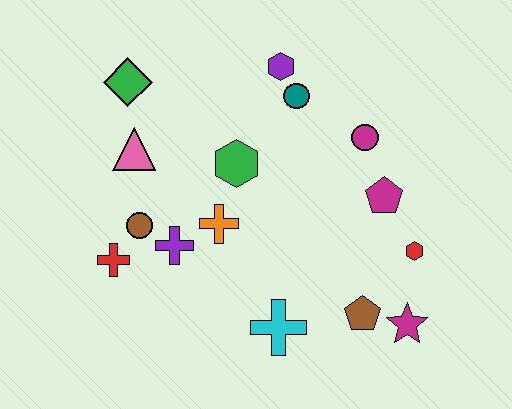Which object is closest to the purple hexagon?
The teal circle is closest to the purple hexagon.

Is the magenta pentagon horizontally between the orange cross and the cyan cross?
No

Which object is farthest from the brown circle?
The magenta star is farthest from the brown circle.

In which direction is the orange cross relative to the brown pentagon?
The orange cross is to the left of the brown pentagon.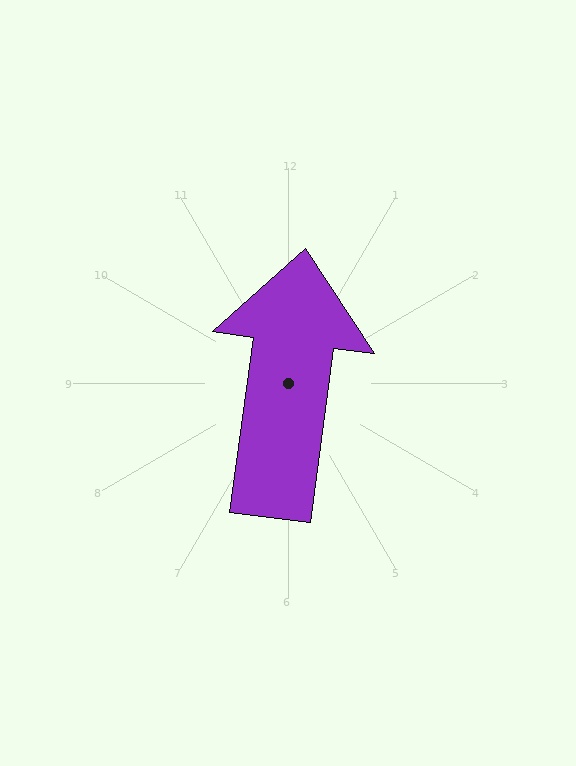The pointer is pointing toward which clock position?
Roughly 12 o'clock.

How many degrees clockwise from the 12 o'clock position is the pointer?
Approximately 8 degrees.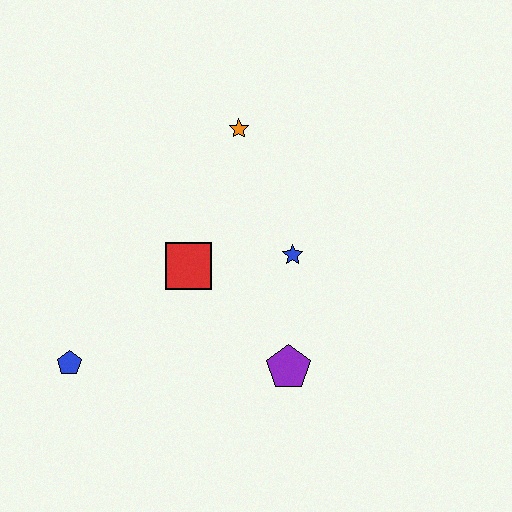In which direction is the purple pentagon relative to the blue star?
The purple pentagon is below the blue star.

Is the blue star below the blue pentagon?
No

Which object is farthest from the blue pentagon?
The orange star is farthest from the blue pentagon.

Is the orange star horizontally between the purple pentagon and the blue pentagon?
Yes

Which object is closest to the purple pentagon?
The blue star is closest to the purple pentagon.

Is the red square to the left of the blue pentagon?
No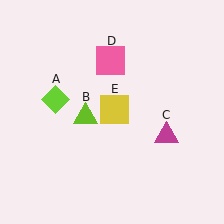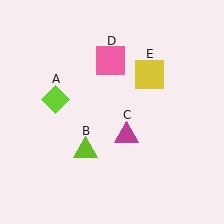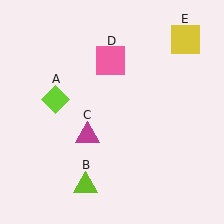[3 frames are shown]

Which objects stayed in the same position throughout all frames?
Lime diamond (object A) and pink square (object D) remained stationary.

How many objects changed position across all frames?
3 objects changed position: lime triangle (object B), magenta triangle (object C), yellow square (object E).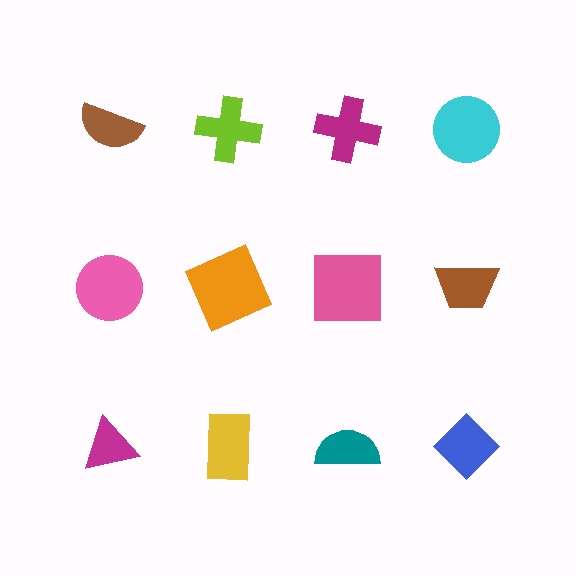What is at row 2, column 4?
A brown trapezoid.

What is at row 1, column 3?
A magenta cross.